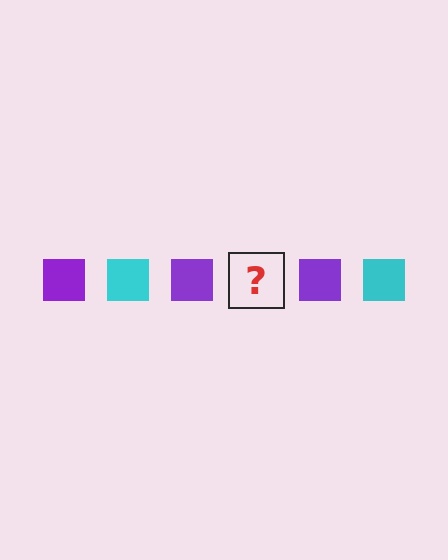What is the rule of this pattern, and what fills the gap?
The rule is that the pattern cycles through purple, cyan squares. The gap should be filled with a cyan square.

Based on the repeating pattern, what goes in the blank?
The blank should be a cyan square.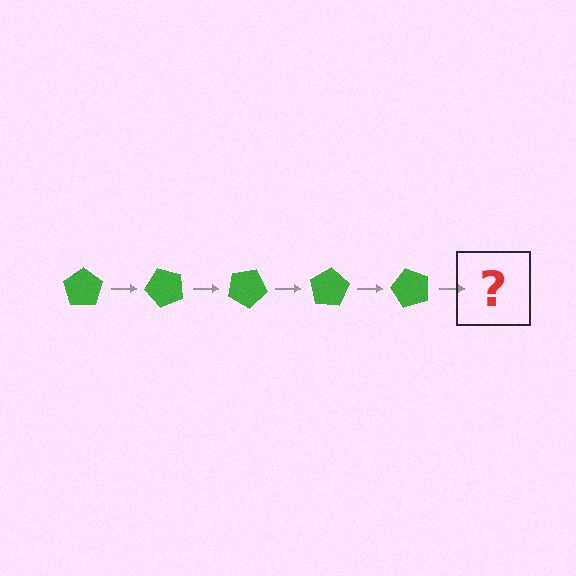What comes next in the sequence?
The next element should be a green pentagon rotated 250 degrees.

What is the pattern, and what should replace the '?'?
The pattern is that the pentagon rotates 50 degrees each step. The '?' should be a green pentagon rotated 250 degrees.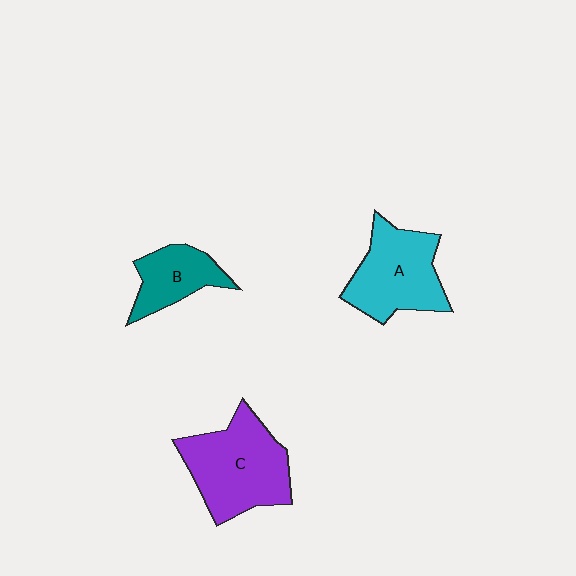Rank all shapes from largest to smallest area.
From largest to smallest: C (purple), A (cyan), B (teal).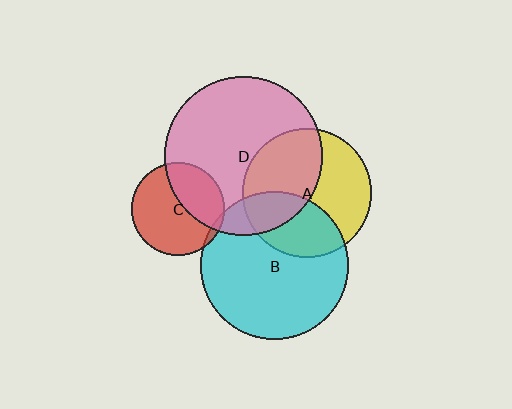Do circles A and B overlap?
Yes.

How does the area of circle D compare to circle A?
Approximately 1.5 times.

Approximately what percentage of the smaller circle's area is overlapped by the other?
Approximately 35%.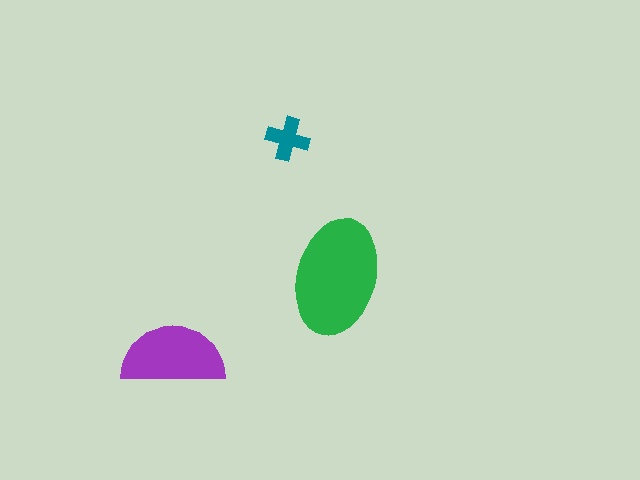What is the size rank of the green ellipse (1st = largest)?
1st.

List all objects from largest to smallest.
The green ellipse, the purple semicircle, the teal cross.